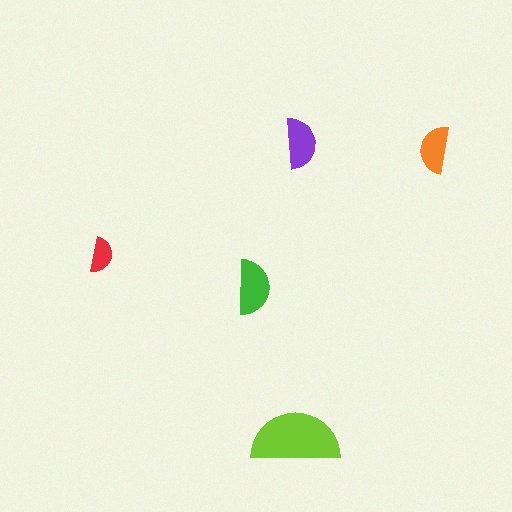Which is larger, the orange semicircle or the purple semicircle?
The purple one.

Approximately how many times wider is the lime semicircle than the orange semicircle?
About 2 times wider.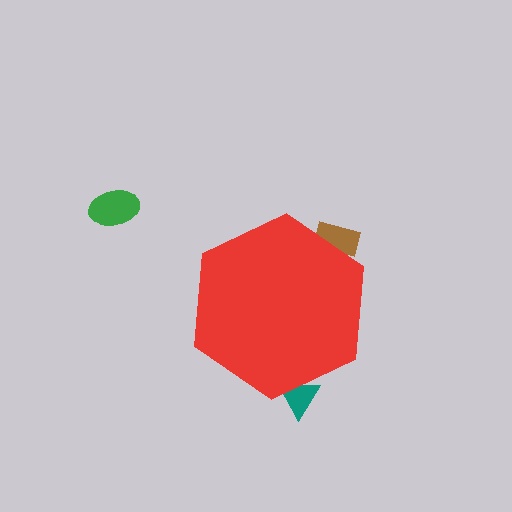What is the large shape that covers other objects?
A red hexagon.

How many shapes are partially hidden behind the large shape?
2 shapes are partially hidden.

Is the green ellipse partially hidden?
No, the green ellipse is fully visible.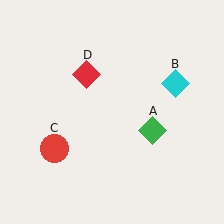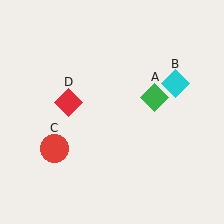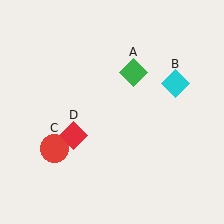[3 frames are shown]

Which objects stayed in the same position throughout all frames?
Cyan diamond (object B) and red circle (object C) remained stationary.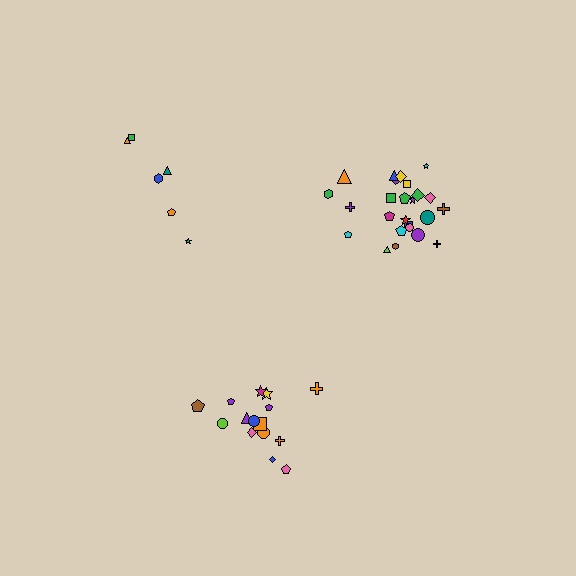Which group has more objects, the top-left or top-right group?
The top-right group.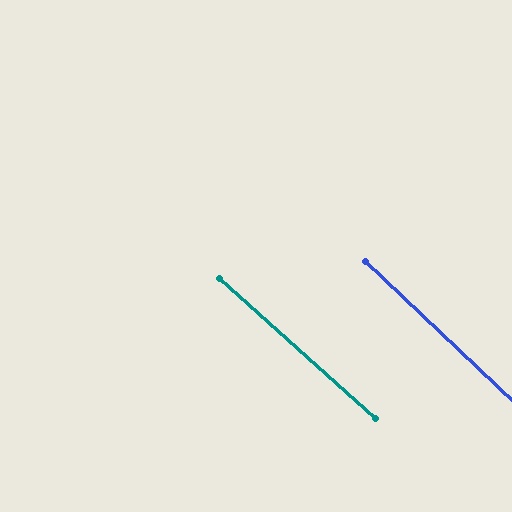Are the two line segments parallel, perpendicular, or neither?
Parallel — their directions differ by only 1.8°.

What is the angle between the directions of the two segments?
Approximately 2 degrees.